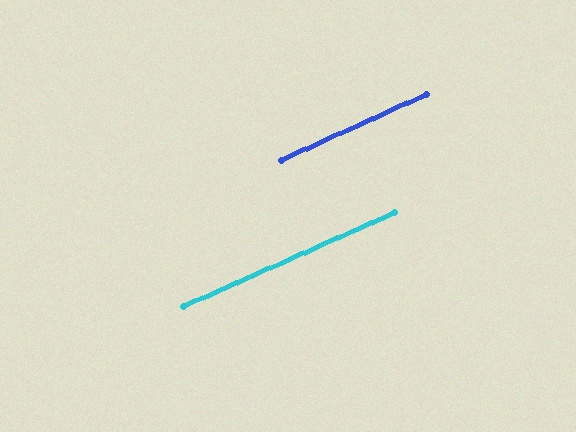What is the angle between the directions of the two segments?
Approximately 0 degrees.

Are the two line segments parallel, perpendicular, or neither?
Parallel — their directions differ by only 0.2°.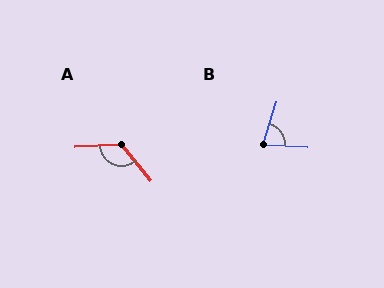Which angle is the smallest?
B, at approximately 75 degrees.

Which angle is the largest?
A, at approximately 126 degrees.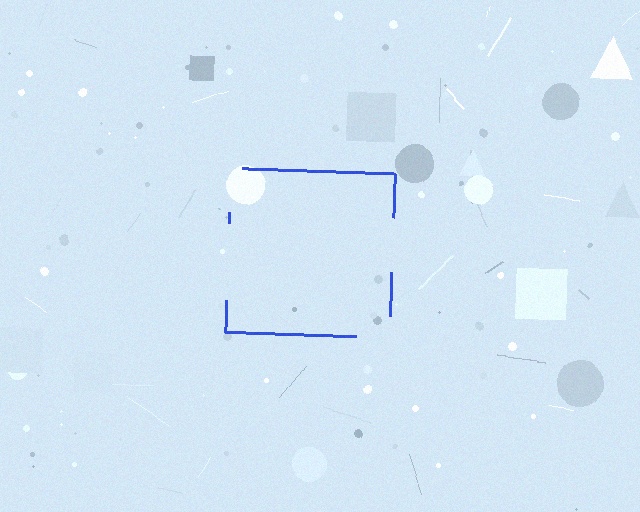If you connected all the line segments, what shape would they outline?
They would outline a square.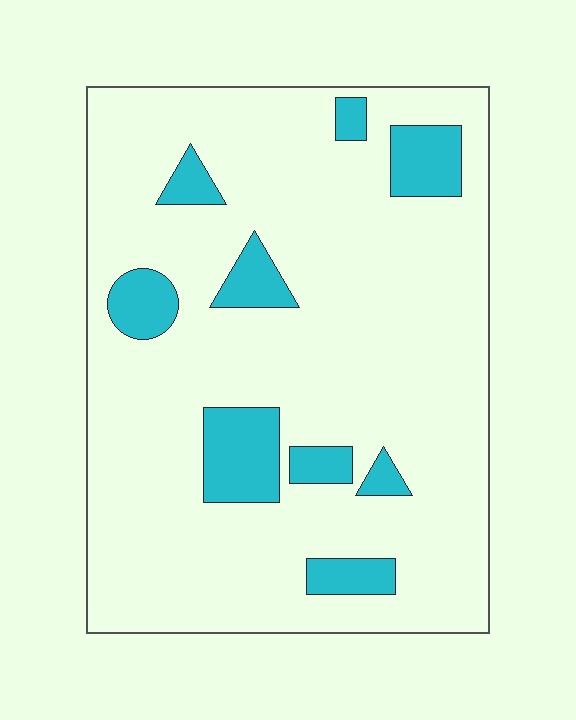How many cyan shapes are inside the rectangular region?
9.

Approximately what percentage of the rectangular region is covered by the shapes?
Approximately 15%.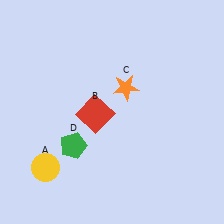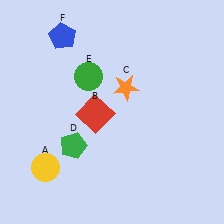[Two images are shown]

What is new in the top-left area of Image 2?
A blue pentagon (F) was added in the top-left area of Image 2.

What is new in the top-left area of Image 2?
A green circle (E) was added in the top-left area of Image 2.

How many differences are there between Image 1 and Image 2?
There are 2 differences between the two images.